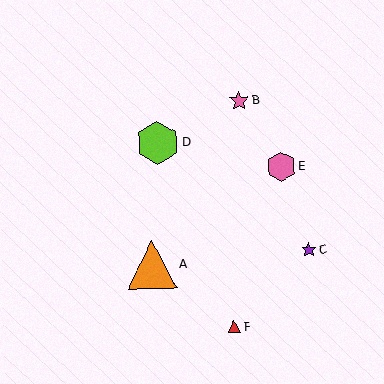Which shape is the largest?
The orange triangle (labeled A) is the largest.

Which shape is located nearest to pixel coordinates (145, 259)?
The orange triangle (labeled A) at (152, 265) is nearest to that location.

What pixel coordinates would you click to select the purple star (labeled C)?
Click at (309, 250) to select the purple star C.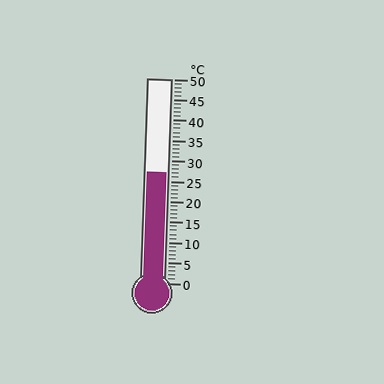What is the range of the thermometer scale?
The thermometer scale ranges from 0°C to 50°C.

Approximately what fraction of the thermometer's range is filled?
The thermometer is filled to approximately 55% of its range.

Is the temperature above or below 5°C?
The temperature is above 5°C.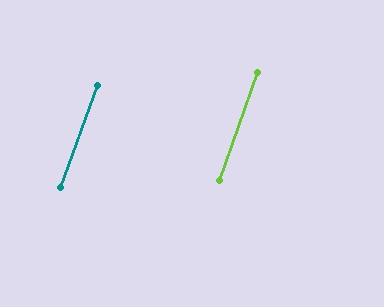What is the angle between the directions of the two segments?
Approximately 0 degrees.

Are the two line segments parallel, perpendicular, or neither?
Parallel — their directions differ by only 0.4°.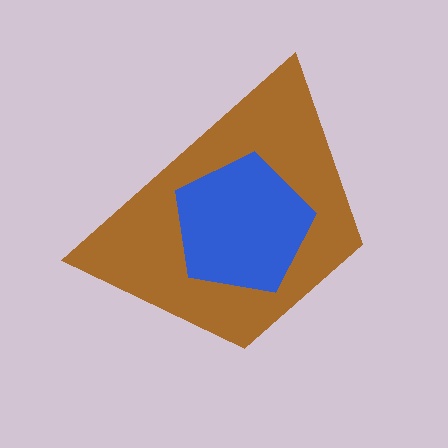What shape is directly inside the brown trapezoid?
The blue pentagon.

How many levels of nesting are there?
2.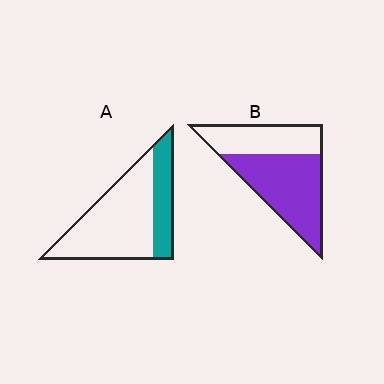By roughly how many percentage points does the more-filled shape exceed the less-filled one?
By roughly 30 percentage points (B over A).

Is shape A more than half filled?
No.